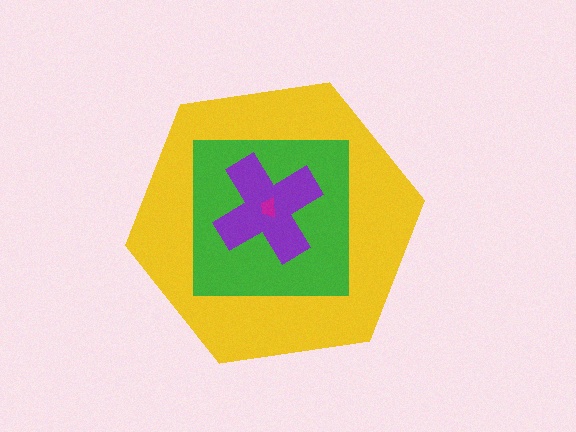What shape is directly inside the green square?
The purple cross.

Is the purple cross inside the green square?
Yes.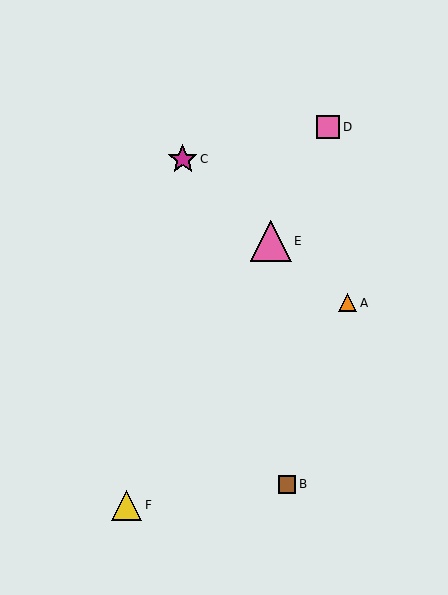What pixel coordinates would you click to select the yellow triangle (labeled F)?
Click at (126, 505) to select the yellow triangle F.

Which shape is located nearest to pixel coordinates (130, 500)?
The yellow triangle (labeled F) at (126, 505) is nearest to that location.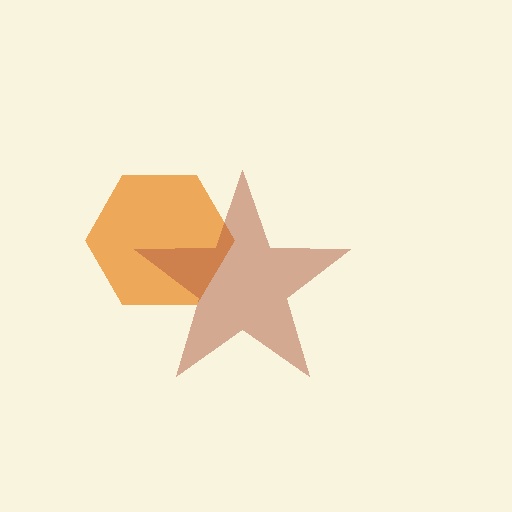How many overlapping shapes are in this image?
There are 2 overlapping shapes in the image.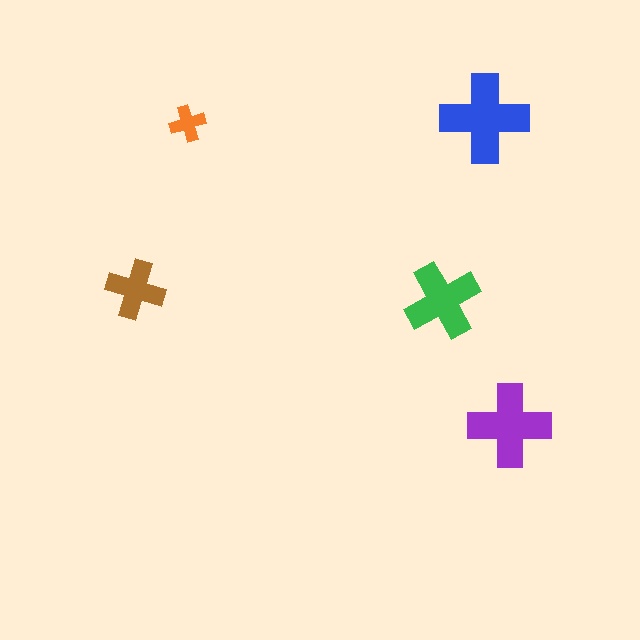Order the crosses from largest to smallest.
the blue one, the purple one, the green one, the brown one, the orange one.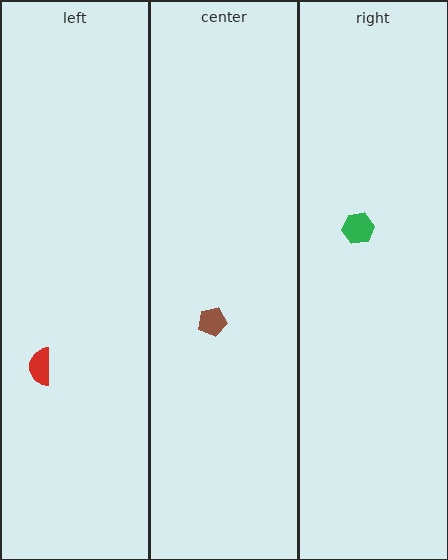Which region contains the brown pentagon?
The center region.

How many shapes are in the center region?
1.